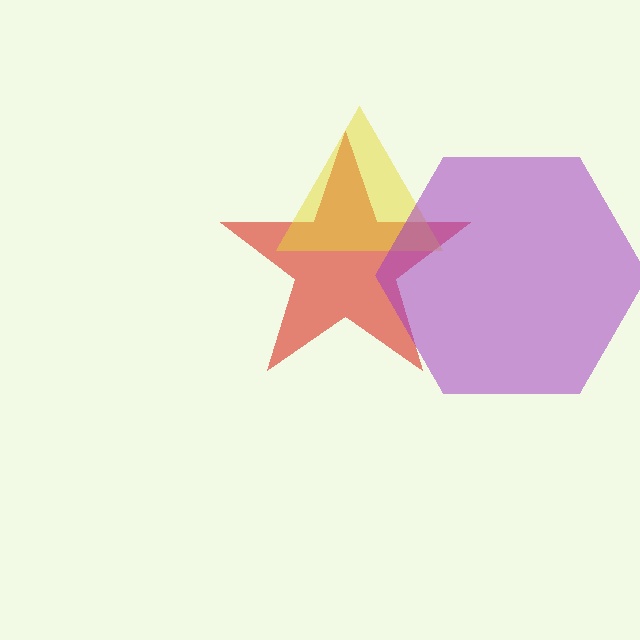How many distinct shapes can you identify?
There are 3 distinct shapes: a red star, a yellow triangle, a purple hexagon.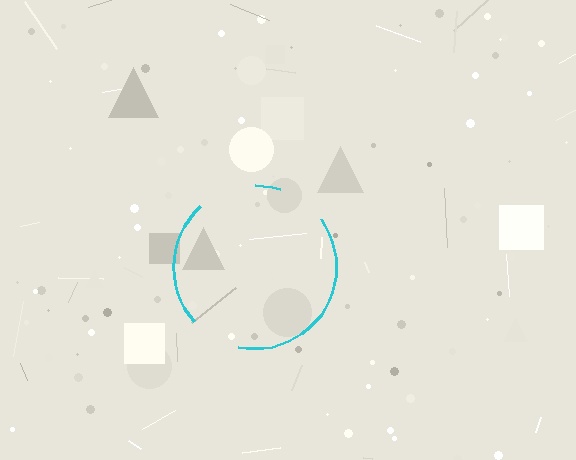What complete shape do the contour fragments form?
The contour fragments form a circle.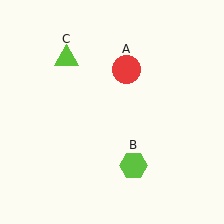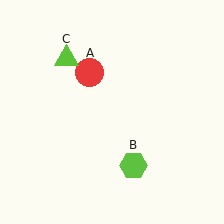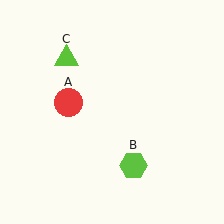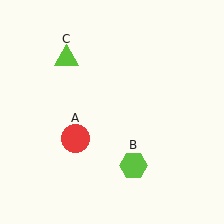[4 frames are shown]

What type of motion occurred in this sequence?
The red circle (object A) rotated counterclockwise around the center of the scene.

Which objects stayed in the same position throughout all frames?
Lime hexagon (object B) and lime triangle (object C) remained stationary.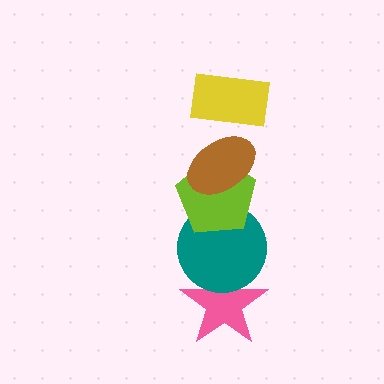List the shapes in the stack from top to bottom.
From top to bottom: the yellow rectangle, the brown ellipse, the lime pentagon, the teal circle, the pink star.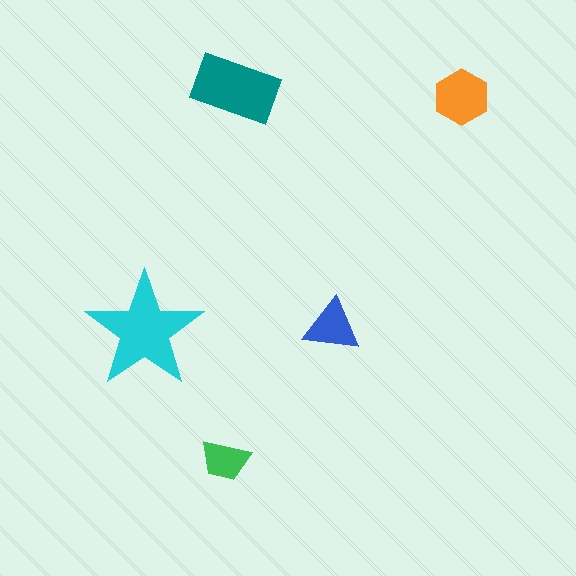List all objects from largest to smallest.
The cyan star, the teal rectangle, the orange hexagon, the blue triangle, the green trapezoid.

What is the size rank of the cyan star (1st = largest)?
1st.